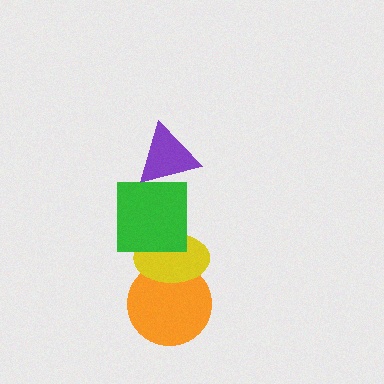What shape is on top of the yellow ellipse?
The green square is on top of the yellow ellipse.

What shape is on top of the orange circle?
The yellow ellipse is on top of the orange circle.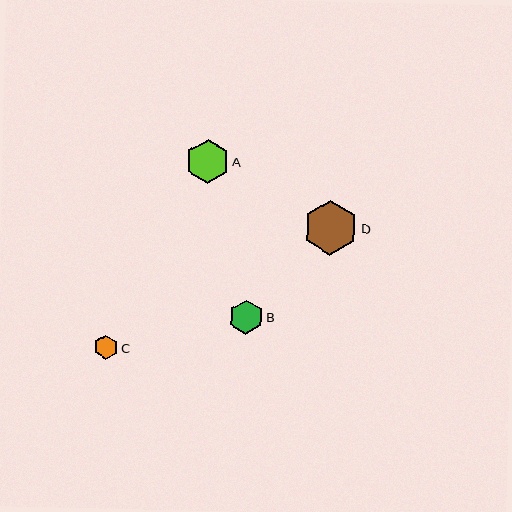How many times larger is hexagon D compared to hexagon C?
Hexagon D is approximately 2.2 times the size of hexagon C.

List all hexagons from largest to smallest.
From largest to smallest: D, A, B, C.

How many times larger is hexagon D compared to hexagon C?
Hexagon D is approximately 2.2 times the size of hexagon C.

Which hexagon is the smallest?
Hexagon C is the smallest with a size of approximately 24 pixels.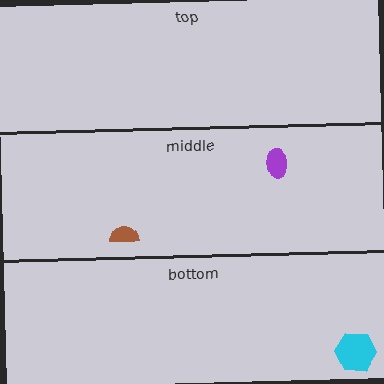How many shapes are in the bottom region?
1.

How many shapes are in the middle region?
2.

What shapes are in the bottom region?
The cyan hexagon.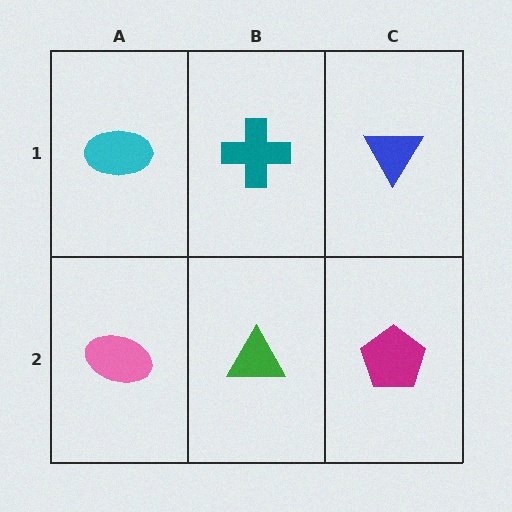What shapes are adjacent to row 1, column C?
A magenta pentagon (row 2, column C), a teal cross (row 1, column B).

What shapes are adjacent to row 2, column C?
A blue triangle (row 1, column C), a green triangle (row 2, column B).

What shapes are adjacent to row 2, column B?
A teal cross (row 1, column B), a pink ellipse (row 2, column A), a magenta pentagon (row 2, column C).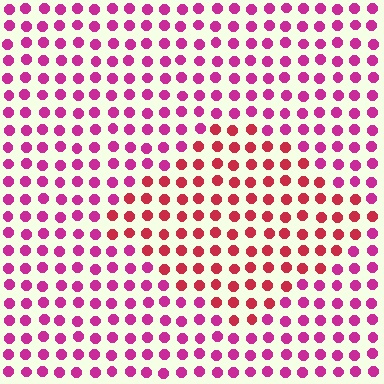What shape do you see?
I see a diamond.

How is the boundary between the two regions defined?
The boundary is defined purely by a slight shift in hue (about 32 degrees). Spacing, size, and orientation are identical on both sides.